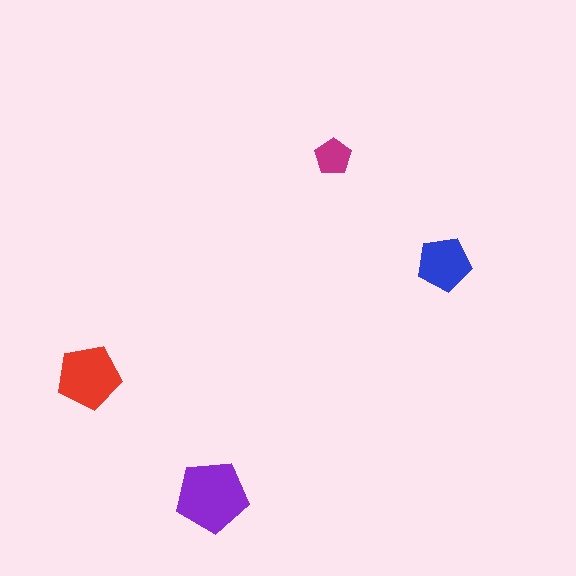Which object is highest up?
The magenta pentagon is topmost.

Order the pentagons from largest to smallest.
the purple one, the red one, the blue one, the magenta one.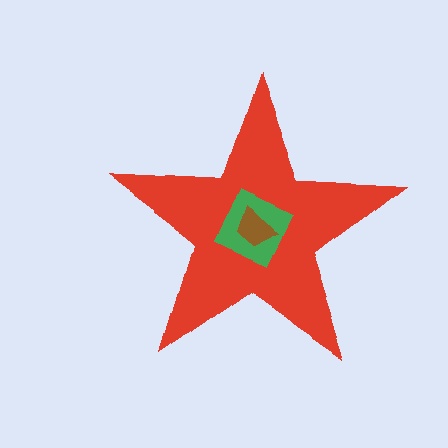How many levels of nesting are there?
3.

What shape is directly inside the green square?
The brown trapezoid.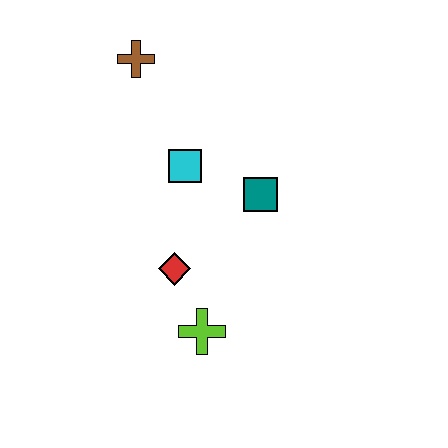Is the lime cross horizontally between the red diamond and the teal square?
Yes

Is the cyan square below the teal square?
No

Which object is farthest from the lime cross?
The brown cross is farthest from the lime cross.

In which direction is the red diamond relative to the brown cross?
The red diamond is below the brown cross.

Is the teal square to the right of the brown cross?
Yes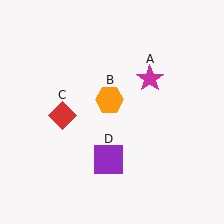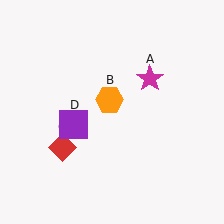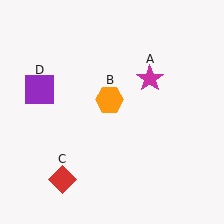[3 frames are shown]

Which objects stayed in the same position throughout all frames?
Magenta star (object A) and orange hexagon (object B) remained stationary.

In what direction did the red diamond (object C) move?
The red diamond (object C) moved down.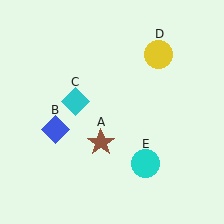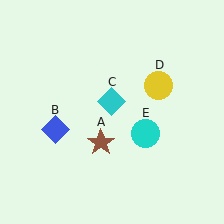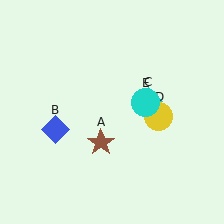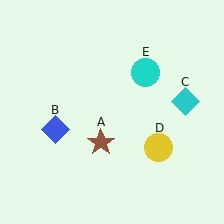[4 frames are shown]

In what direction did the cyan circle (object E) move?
The cyan circle (object E) moved up.